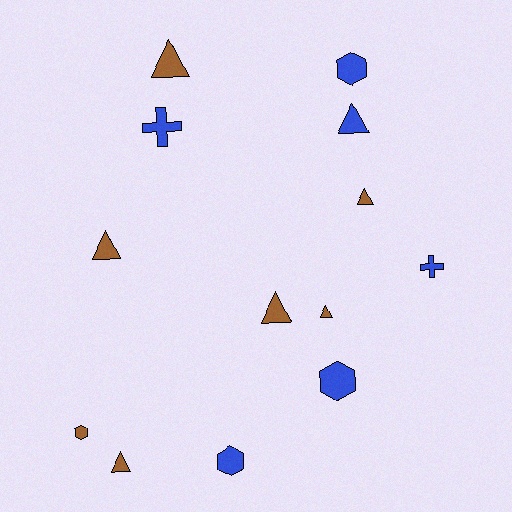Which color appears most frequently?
Brown, with 7 objects.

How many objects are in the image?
There are 13 objects.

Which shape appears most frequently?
Triangle, with 7 objects.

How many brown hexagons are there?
There is 1 brown hexagon.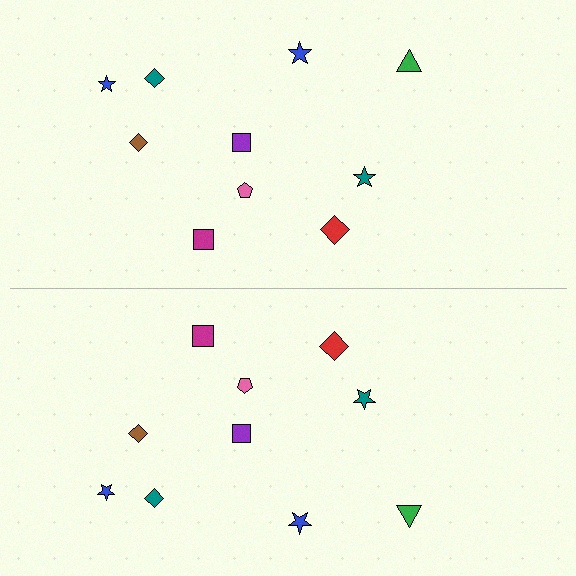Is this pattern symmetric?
Yes, this pattern has bilateral (reflection) symmetry.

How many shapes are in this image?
There are 20 shapes in this image.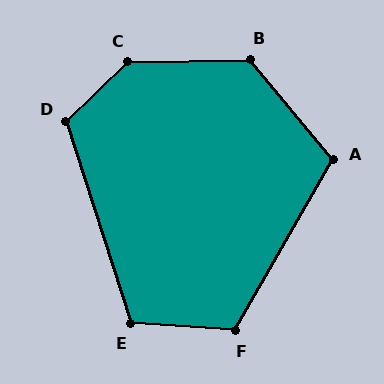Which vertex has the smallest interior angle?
A, at approximately 111 degrees.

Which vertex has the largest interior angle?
C, at approximately 138 degrees.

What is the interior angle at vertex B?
Approximately 128 degrees (obtuse).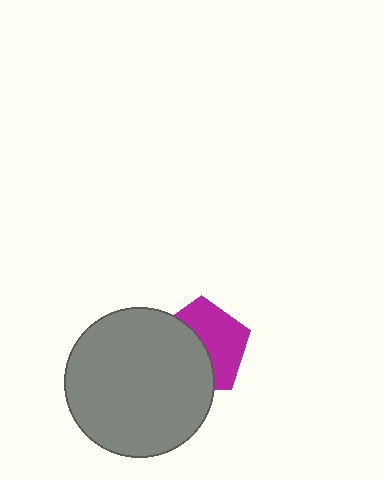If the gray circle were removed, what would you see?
You would see the complete magenta pentagon.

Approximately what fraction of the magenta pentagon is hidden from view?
Roughly 49% of the magenta pentagon is hidden behind the gray circle.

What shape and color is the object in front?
The object in front is a gray circle.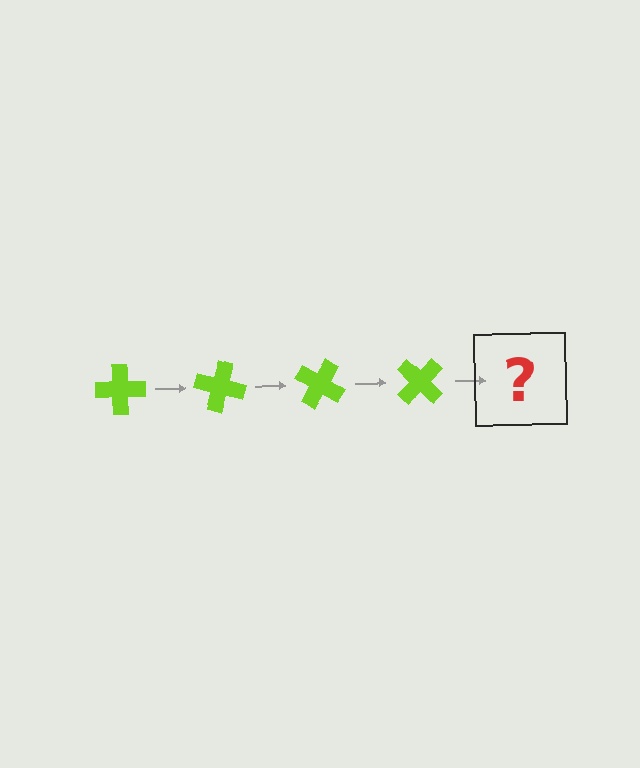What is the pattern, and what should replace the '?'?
The pattern is that the cross rotates 15 degrees each step. The '?' should be a lime cross rotated 60 degrees.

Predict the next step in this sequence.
The next step is a lime cross rotated 60 degrees.